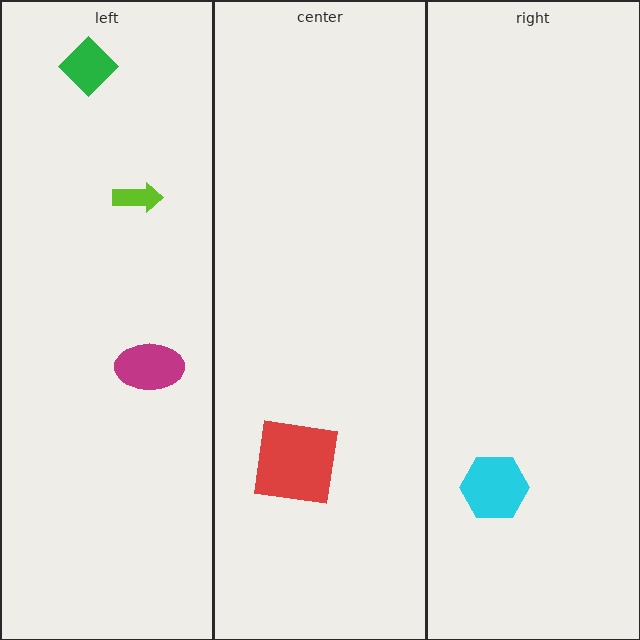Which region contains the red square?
The center region.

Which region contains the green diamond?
The left region.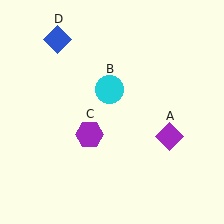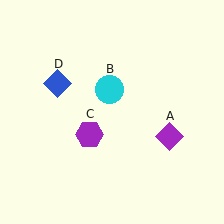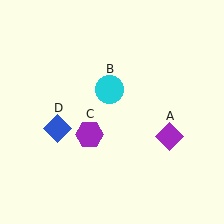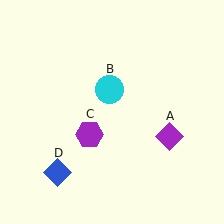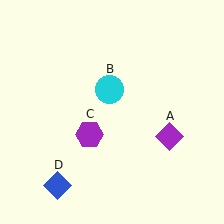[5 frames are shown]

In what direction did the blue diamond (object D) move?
The blue diamond (object D) moved down.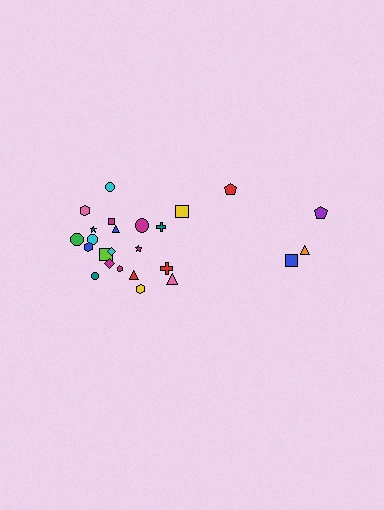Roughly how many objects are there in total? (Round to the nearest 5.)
Roughly 25 objects in total.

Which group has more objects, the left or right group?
The left group.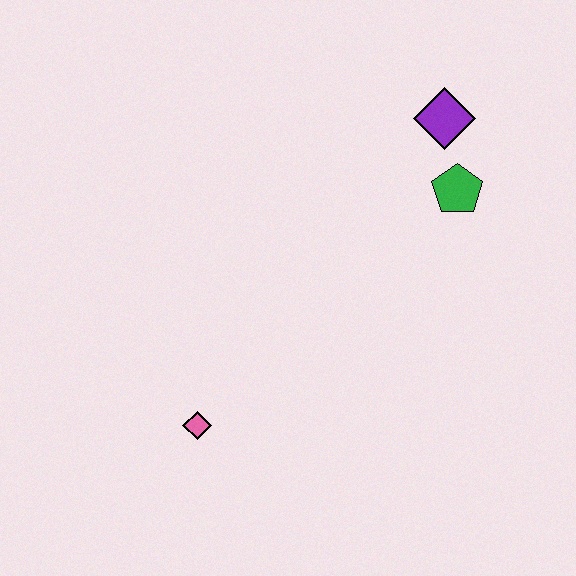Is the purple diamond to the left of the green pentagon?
Yes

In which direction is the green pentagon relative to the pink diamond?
The green pentagon is to the right of the pink diamond.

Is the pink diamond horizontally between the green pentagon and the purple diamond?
No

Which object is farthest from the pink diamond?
The purple diamond is farthest from the pink diamond.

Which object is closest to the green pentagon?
The purple diamond is closest to the green pentagon.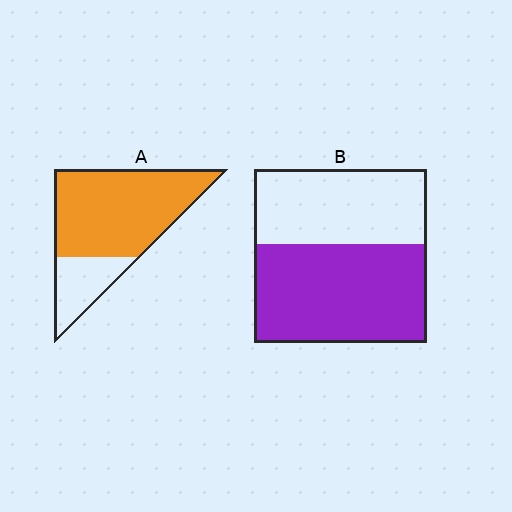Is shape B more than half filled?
Yes.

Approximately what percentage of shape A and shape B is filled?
A is approximately 75% and B is approximately 55%.